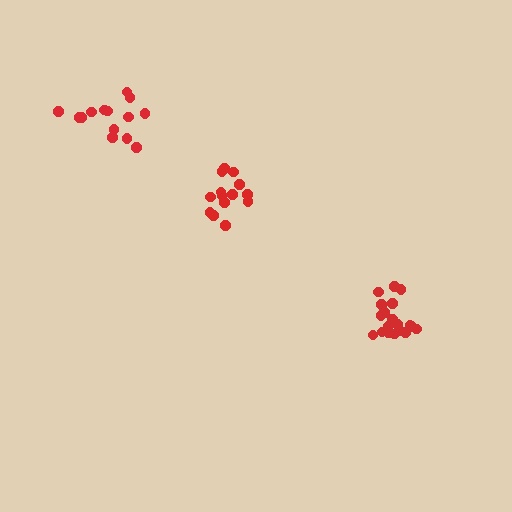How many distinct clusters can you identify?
There are 3 distinct clusters.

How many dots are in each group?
Group 1: 14 dots, Group 2: 19 dots, Group 3: 14 dots (47 total).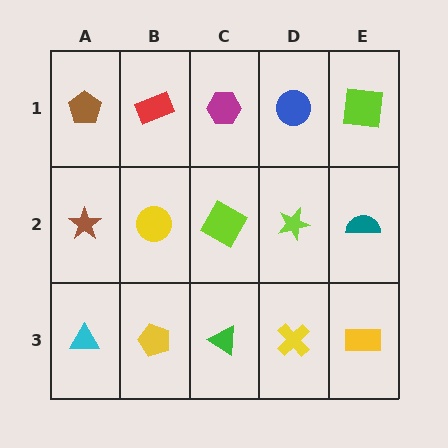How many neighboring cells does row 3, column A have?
2.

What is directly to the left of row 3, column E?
A yellow cross.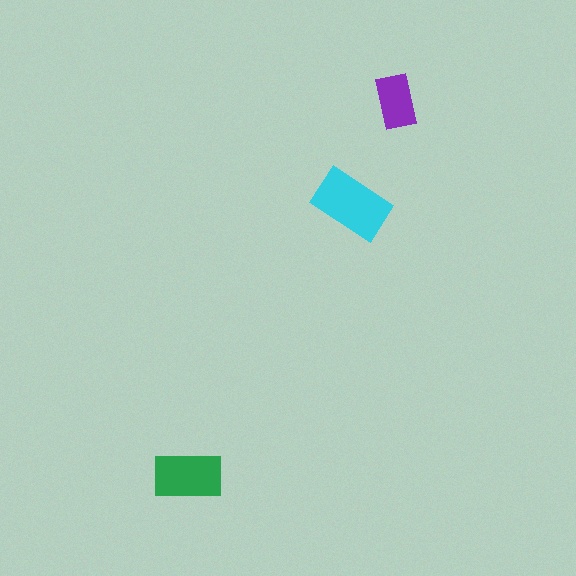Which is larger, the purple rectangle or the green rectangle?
The green one.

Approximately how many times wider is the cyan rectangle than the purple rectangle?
About 1.5 times wider.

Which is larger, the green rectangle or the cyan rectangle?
The cyan one.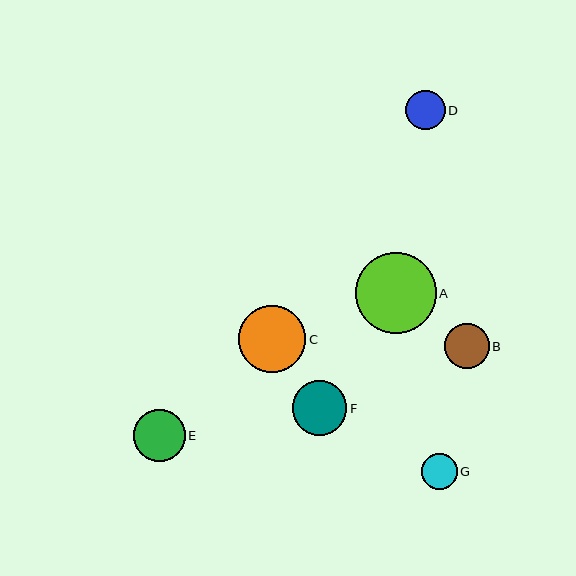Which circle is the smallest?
Circle G is the smallest with a size of approximately 36 pixels.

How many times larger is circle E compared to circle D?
Circle E is approximately 1.3 times the size of circle D.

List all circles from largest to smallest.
From largest to smallest: A, C, F, E, B, D, G.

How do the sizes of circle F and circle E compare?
Circle F and circle E are approximately the same size.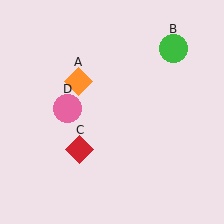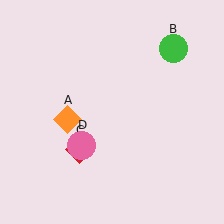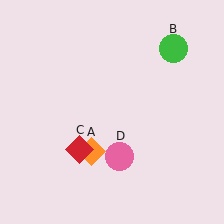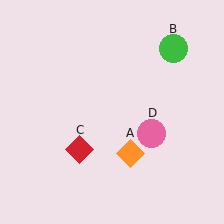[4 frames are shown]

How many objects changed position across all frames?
2 objects changed position: orange diamond (object A), pink circle (object D).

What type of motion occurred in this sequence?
The orange diamond (object A), pink circle (object D) rotated counterclockwise around the center of the scene.